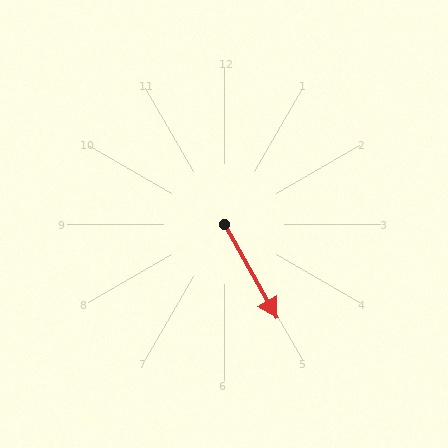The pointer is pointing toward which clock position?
Roughly 5 o'clock.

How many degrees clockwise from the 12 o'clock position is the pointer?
Approximately 151 degrees.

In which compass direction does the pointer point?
Southeast.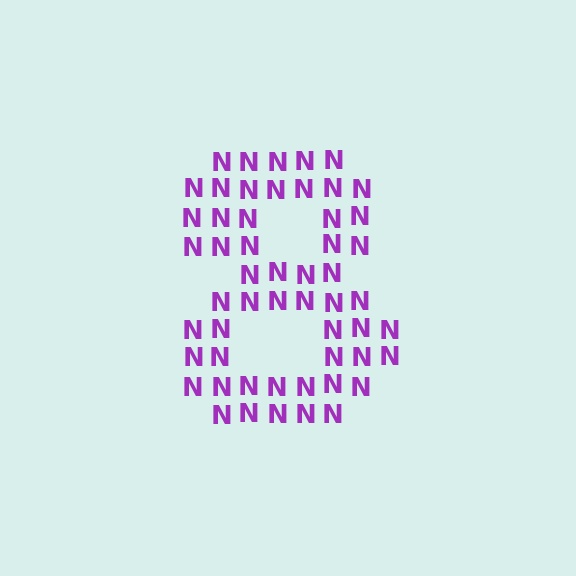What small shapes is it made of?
It is made of small letter N's.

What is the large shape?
The large shape is the digit 8.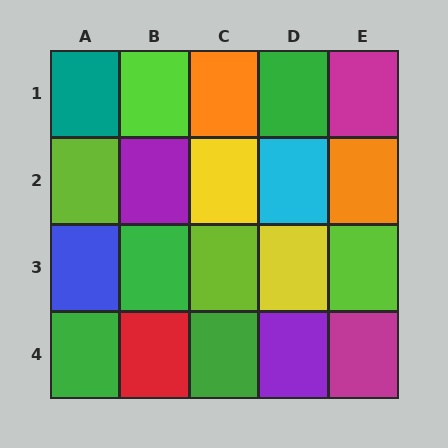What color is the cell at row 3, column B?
Green.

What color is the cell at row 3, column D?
Yellow.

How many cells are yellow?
2 cells are yellow.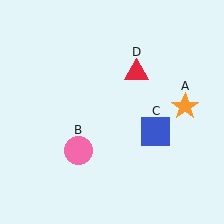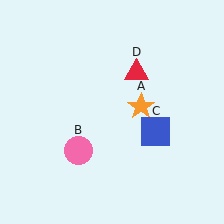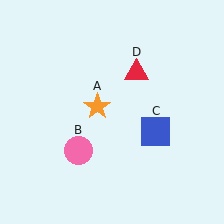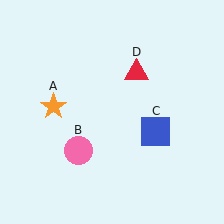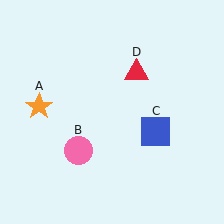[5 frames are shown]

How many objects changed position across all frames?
1 object changed position: orange star (object A).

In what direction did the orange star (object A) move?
The orange star (object A) moved left.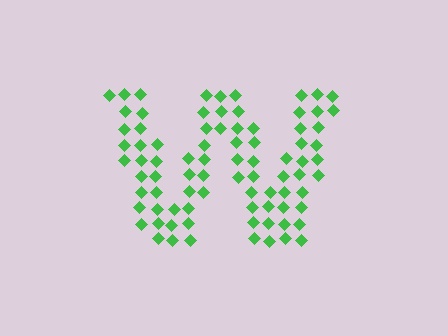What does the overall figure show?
The overall figure shows the letter W.